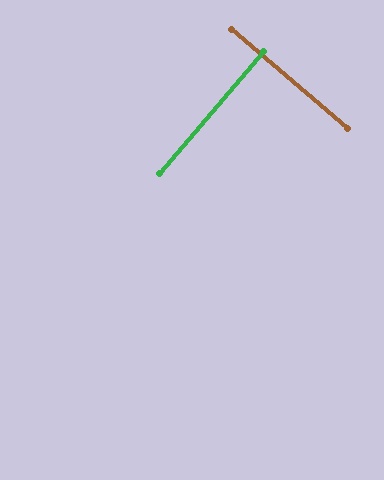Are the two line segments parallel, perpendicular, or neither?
Perpendicular — they meet at approximately 90°.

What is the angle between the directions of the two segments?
Approximately 90 degrees.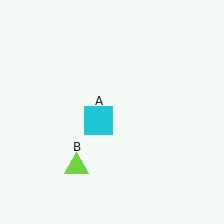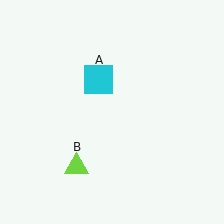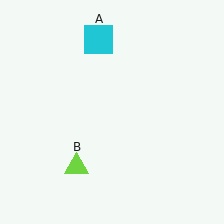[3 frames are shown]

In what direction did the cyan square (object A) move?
The cyan square (object A) moved up.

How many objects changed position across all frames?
1 object changed position: cyan square (object A).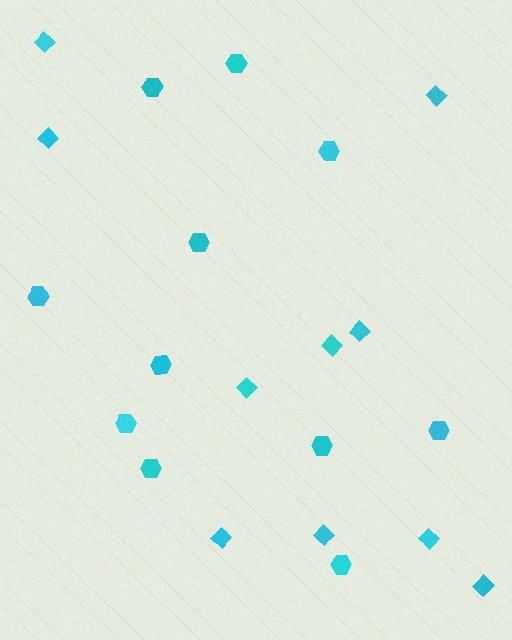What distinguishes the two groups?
There are 2 groups: one group of hexagons (11) and one group of diamonds (10).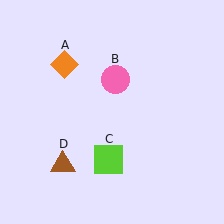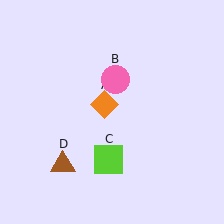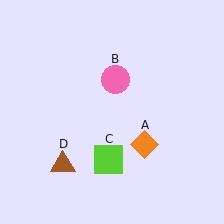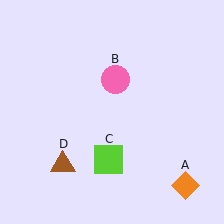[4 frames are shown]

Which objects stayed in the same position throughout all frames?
Pink circle (object B) and lime square (object C) and brown triangle (object D) remained stationary.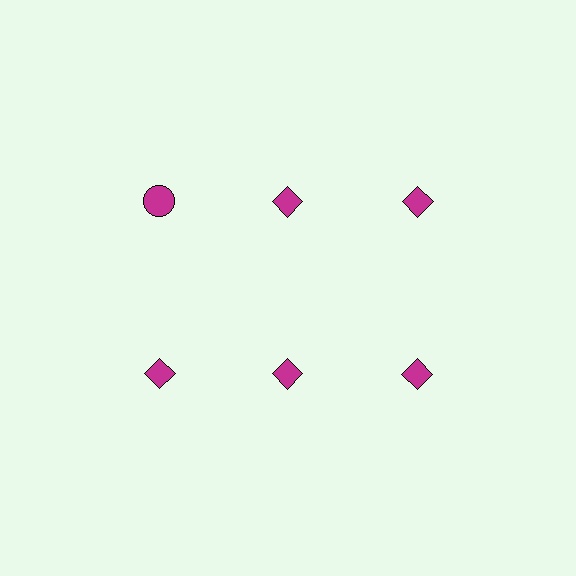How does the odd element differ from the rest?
It has a different shape: circle instead of diamond.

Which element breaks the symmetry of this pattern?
The magenta circle in the top row, leftmost column breaks the symmetry. All other shapes are magenta diamonds.